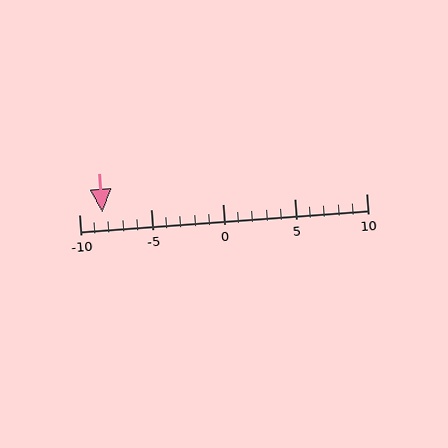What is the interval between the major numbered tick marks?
The major tick marks are spaced 5 units apart.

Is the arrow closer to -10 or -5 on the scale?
The arrow is closer to -10.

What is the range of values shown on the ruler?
The ruler shows values from -10 to 10.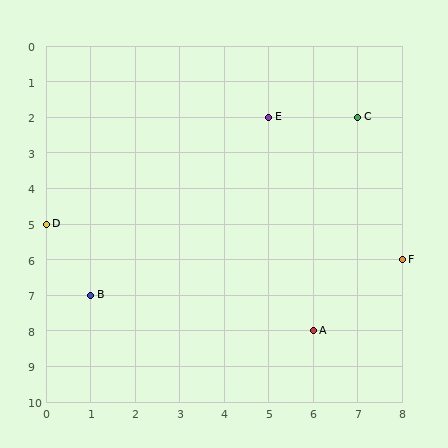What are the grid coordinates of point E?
Point E is at grid coordinates (5, 2).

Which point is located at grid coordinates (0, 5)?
Point D is at (0, 5).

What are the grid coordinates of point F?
Point F is at grid coordinates (8, 6).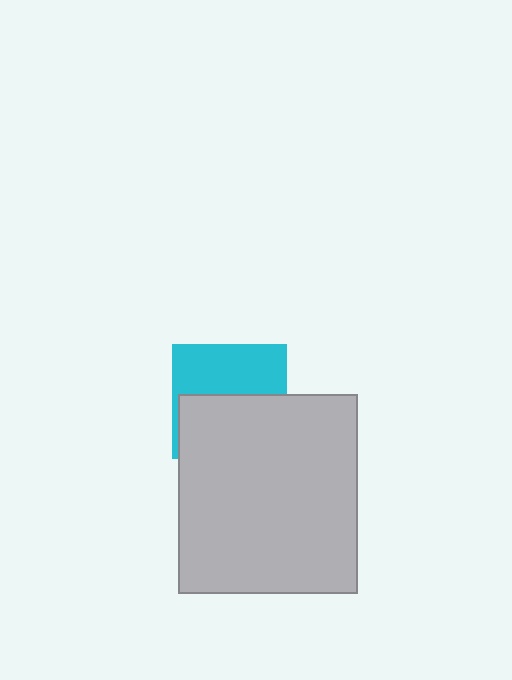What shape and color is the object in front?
The object in front is a light gray rectangle.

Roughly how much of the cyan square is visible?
About half of it is visible (roughly 46%).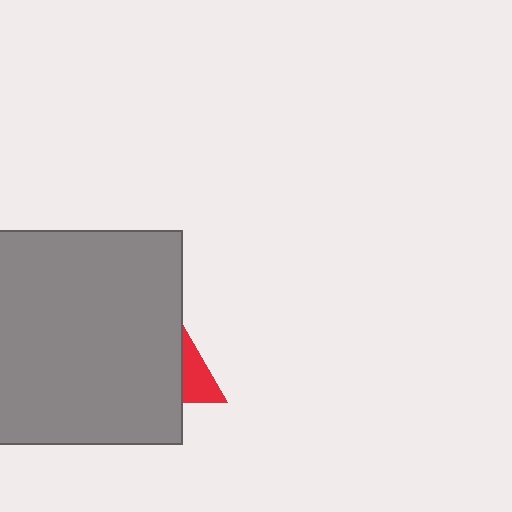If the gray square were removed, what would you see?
You would see the complete red triangle.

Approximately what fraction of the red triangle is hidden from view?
Roughly 69% of the red triangle is hidden behind the gray square.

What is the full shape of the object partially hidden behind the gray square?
The partially hidden object is a red triangle.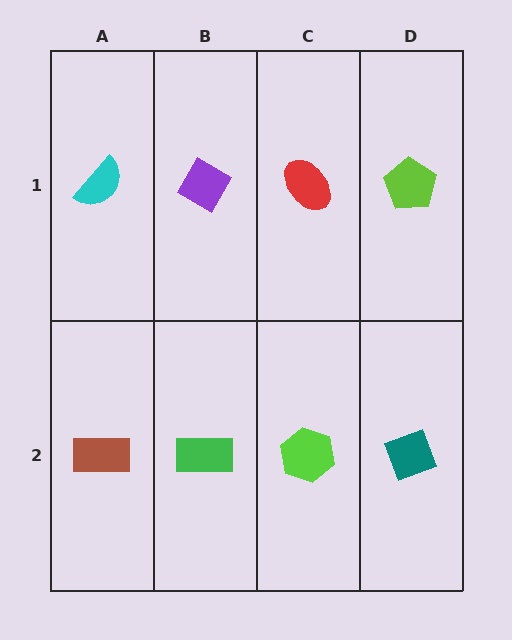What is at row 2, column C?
A lime hexagon.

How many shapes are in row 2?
4 shapes.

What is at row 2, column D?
A teal diamond.